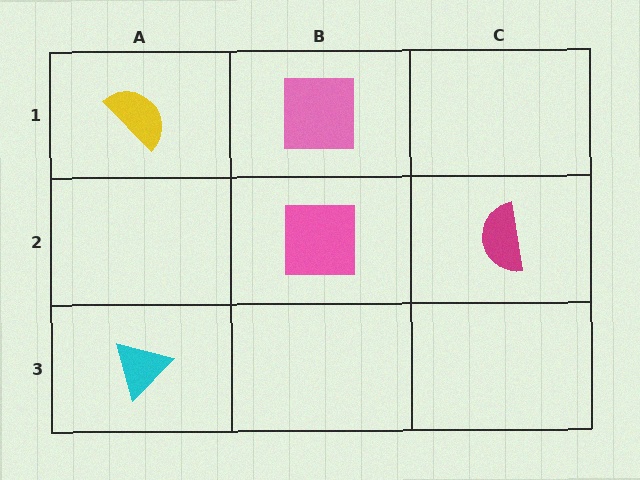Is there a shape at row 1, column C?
No, that cell is empty.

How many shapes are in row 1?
2 shapes.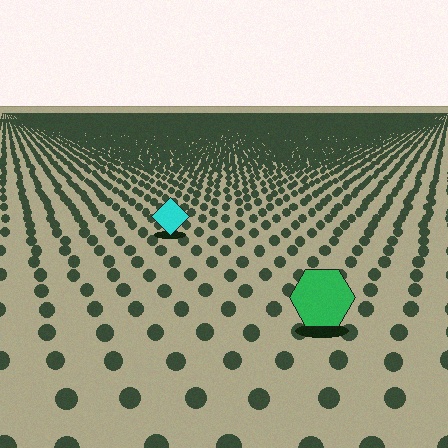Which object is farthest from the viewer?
The cyan diamond is farthest from the viewer. It appears smaller and the ground texture around it is denser.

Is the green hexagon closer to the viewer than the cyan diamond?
Yes. The green hexagon is closer — you can tell from the texture gradient: the ground texture is coarser near it.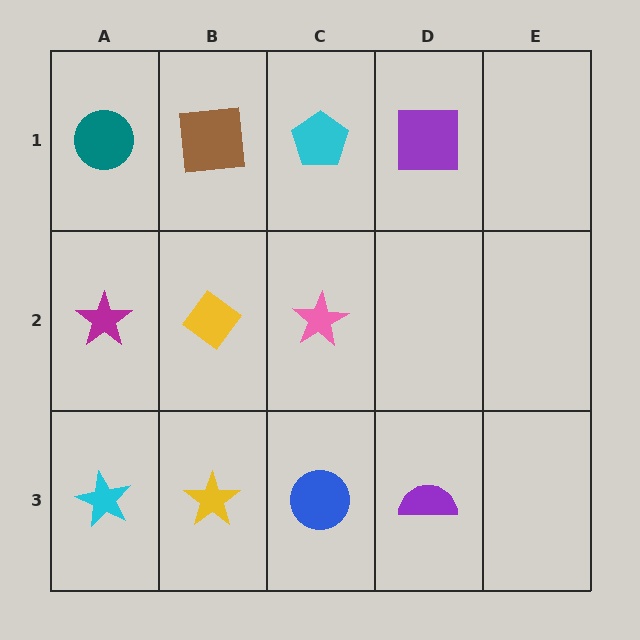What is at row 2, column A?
A magenta star.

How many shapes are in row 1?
4 shapes.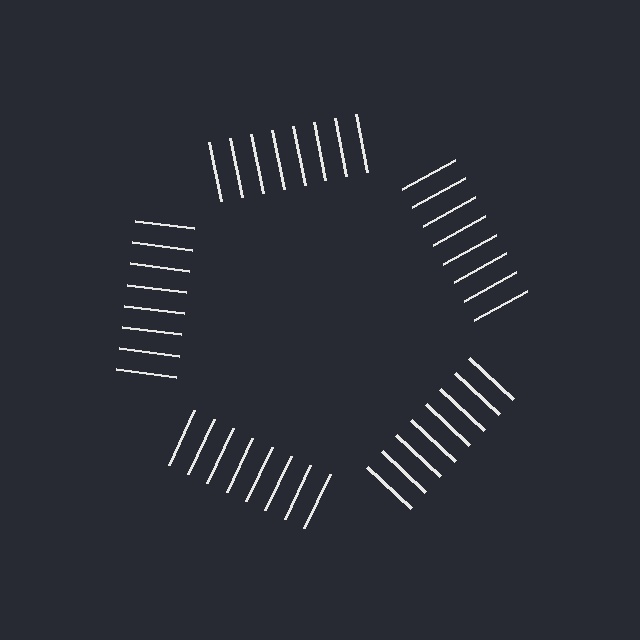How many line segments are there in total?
40 — 8 along each of the 5 edges.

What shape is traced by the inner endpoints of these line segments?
An illusory pentagon — the line segments terminate on its edges but no continuous stroke is drawn.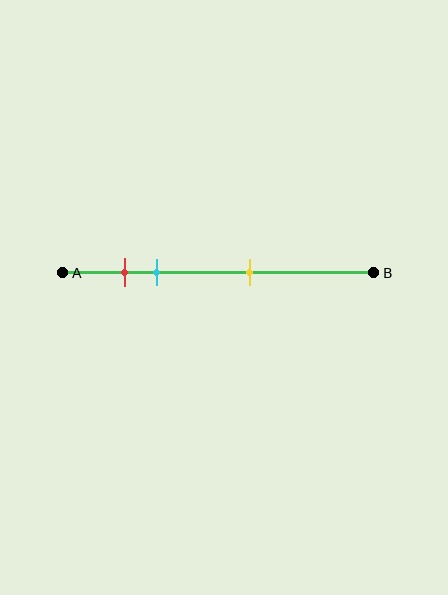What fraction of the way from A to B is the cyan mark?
The cyan mark is approximately 30% (0.3) of the way from A to B.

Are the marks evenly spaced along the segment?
No, the marks are not evenly spaced.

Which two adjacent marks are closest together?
The red and cyan marks are the closest adjacent pair.